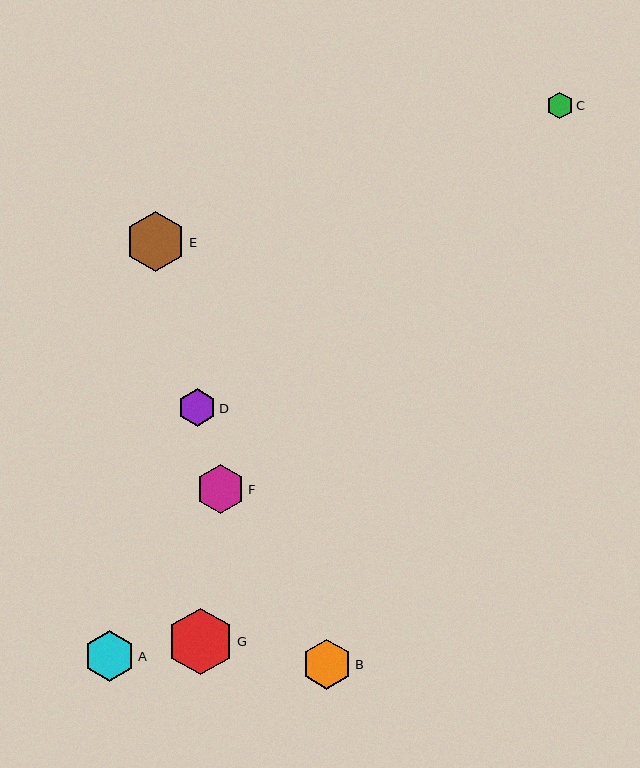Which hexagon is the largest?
Hexagon G is the largest with a size of approximately 67 pixels.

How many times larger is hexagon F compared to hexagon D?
Hexagon F is approximately 1.3 times the size of hexagon D.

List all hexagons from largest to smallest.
From largest to smallest: G, E, A, B, F, D, C.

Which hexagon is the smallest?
Hexagon C is the smallest with a size of approximately 26 pixels.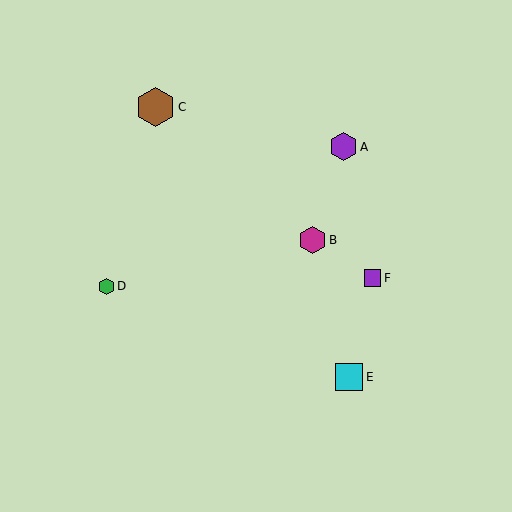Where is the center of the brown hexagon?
The center of the brown hexagon is at (156, 107).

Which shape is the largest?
The brown hexagon (labeled C) is the largest.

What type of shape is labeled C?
Shape C is a brown hexagon.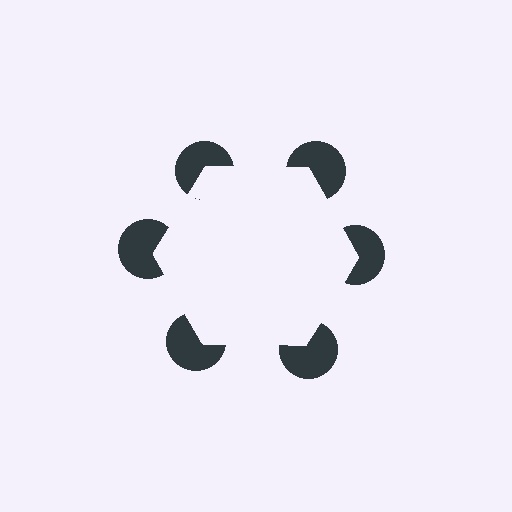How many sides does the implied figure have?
6 sides.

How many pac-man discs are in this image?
There are 6 — one at each vertex of the illusory hexagon.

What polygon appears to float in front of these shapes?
An illusory hexagon — its edges are inferred from the aligned wedge cuts in the pac-man discs, not physically drawn.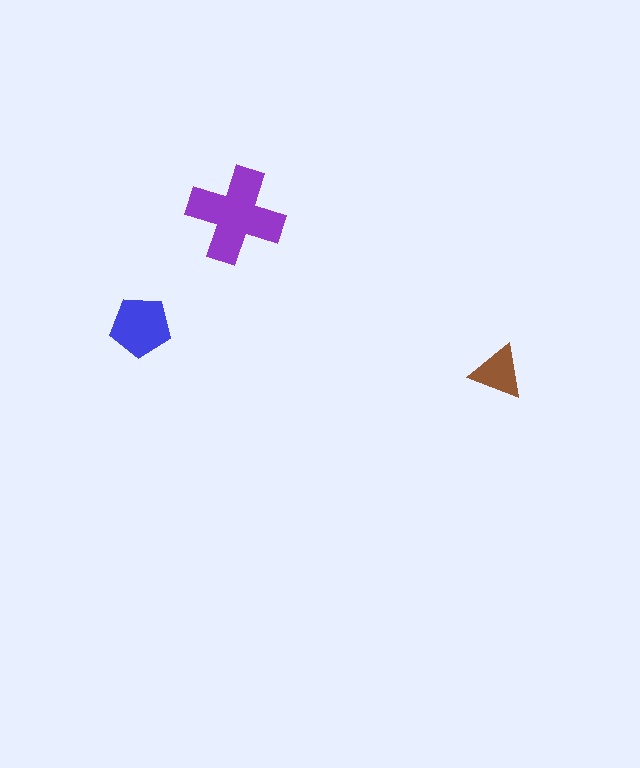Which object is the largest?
The purple cross.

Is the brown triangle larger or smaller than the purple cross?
Smaller.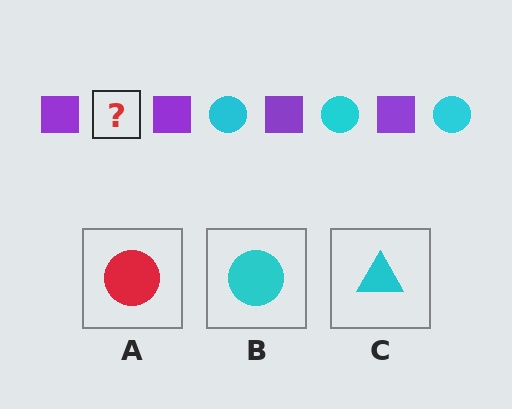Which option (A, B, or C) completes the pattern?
B.